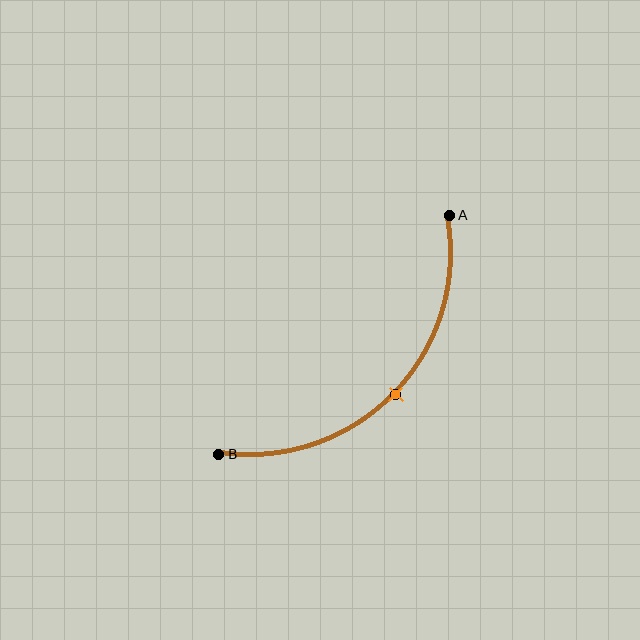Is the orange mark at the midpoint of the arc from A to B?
Yes. The orange mark lies on the arc at equal arc-length from both A and B — it is the arc midpoint.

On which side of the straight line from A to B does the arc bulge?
The arc bulges below and to the right of the straight line connecting A and B.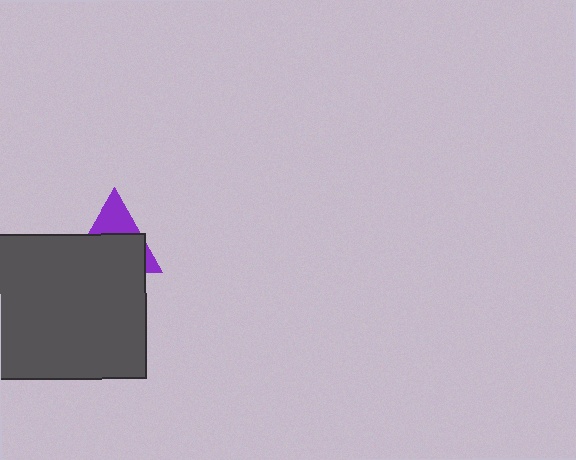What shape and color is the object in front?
The object in front is a dark gray rectangle.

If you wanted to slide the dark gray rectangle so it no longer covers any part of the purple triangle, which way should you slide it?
Slide it down — that is the most direct way to separate the two shapes.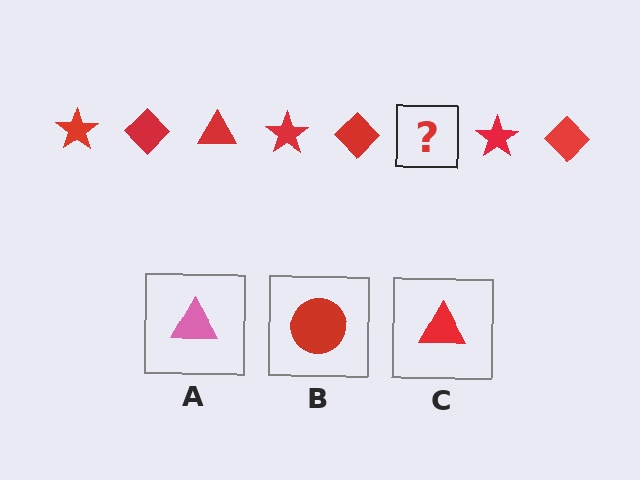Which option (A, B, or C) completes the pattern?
C.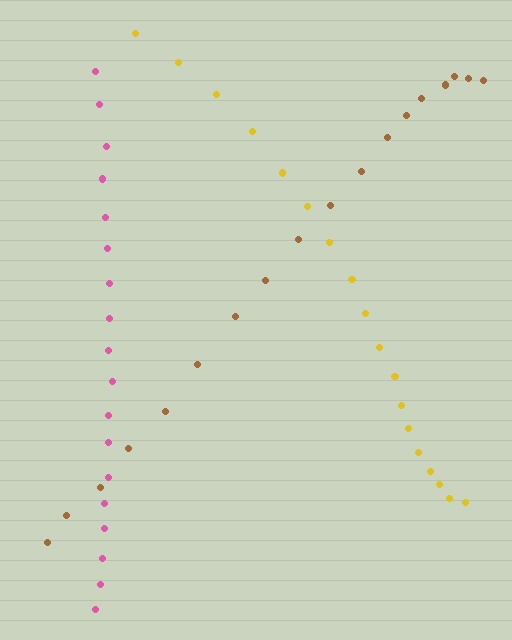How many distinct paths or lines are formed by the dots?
There are 3 distinct paths.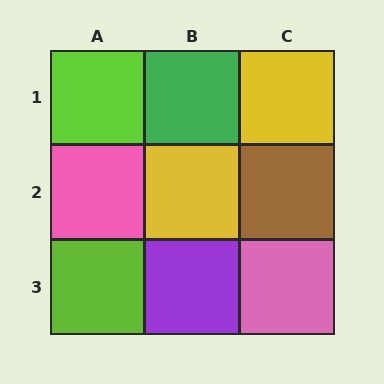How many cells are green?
1 cell is green.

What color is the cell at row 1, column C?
Yellow.